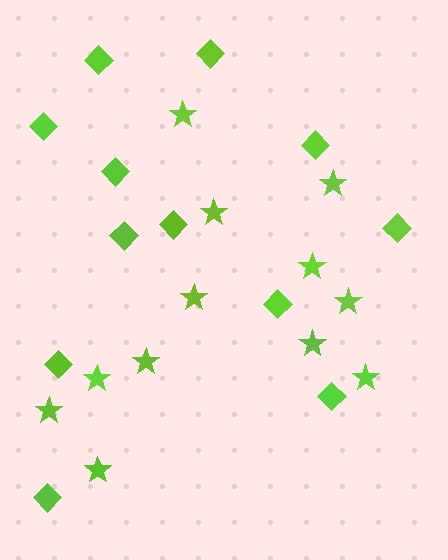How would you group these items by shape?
There are 2 groups: one group of stars (12) and one group of diamonds (12).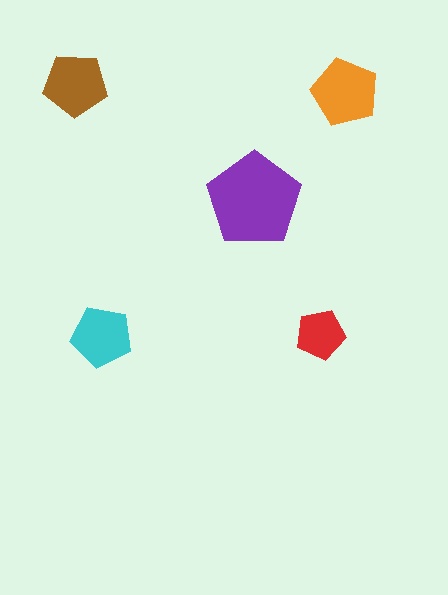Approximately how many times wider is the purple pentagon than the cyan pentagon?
About 1.5 times wider.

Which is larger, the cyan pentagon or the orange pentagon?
The orange one.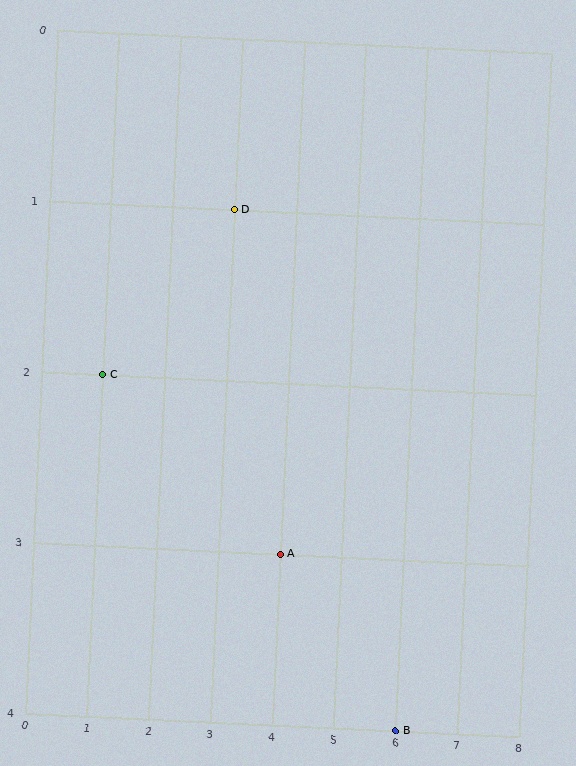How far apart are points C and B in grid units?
Points C and B are 5 columns and 2 rows apart (about 5.4 grid units diagonally).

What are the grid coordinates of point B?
Point B is at grid coordinates (6, 4).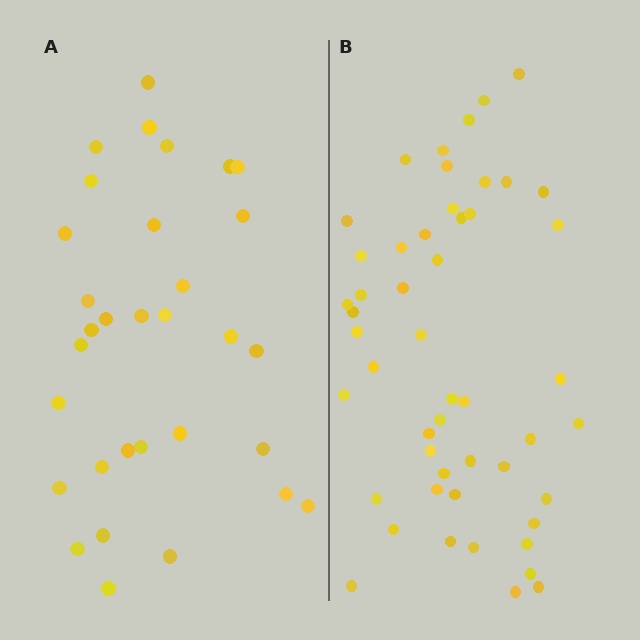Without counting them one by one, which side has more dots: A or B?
Region B (the right region) has more dots.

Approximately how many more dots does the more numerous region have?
Region B has approximately 20 more dots than region A.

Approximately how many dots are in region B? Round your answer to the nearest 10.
About 50 dots.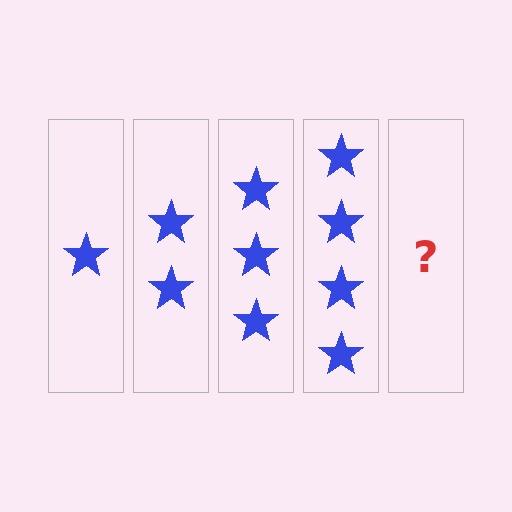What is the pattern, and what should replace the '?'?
The pattern is that each step adds one more star. The '?' should be 5 stars.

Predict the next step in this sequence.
The next step is 5 stars.